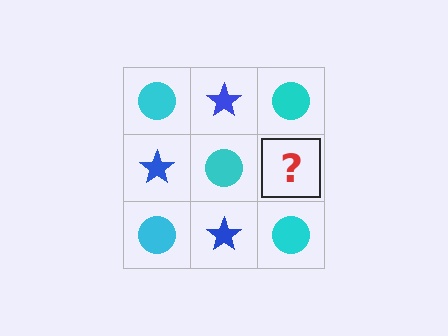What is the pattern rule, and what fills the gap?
The rule is that it alternates cyan circle and blue star in a checkerboard pattern. The gap should be filled with a blue star.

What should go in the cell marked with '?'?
The missing cell should contain a blue star.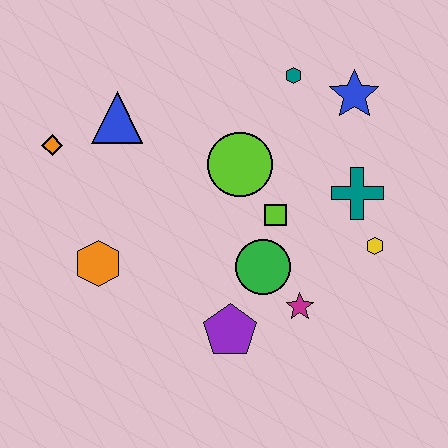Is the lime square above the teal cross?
No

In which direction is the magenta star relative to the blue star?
The magenta star is below the blue star.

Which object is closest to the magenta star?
The green circle is closest to the magenta star.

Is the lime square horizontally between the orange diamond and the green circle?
No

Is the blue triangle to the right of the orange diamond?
Yes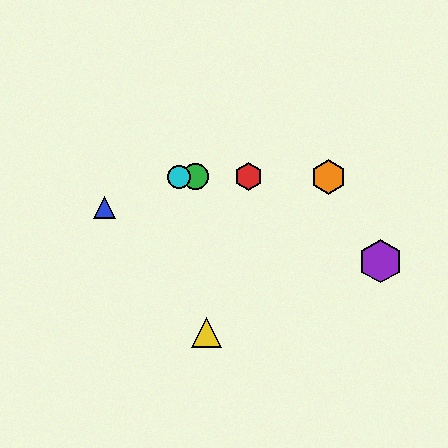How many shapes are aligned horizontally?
4 shapes (the red hexagon, the green circle, the orange hexagon, the cyan circle) are aligned horizontally.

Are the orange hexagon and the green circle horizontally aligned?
Yes, both are at y≈177.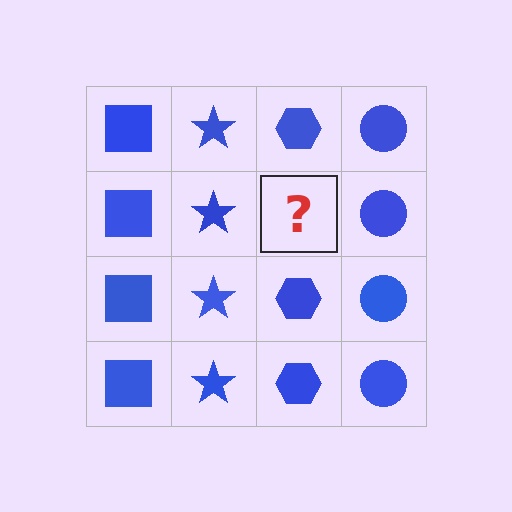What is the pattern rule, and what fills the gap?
The rule is that each column has a consistent shape. The gap should be filled with a blue hexagon.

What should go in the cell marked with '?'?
The missing cell should contain a blue hexagon.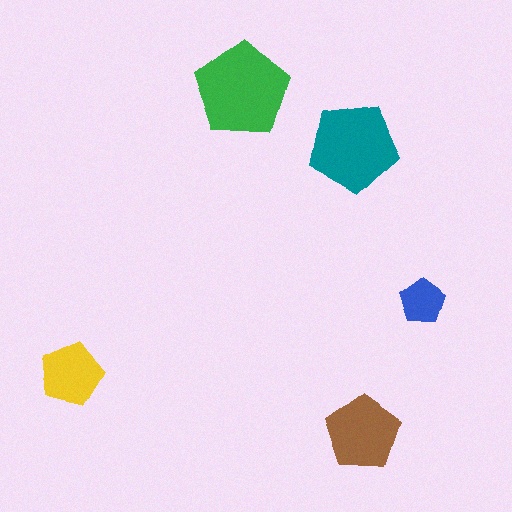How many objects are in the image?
There are 5 objects in the image.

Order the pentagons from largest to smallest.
the green one, the teal one, the brown one, the yellow one, the blue one.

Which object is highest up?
The green pentagon is topmost.